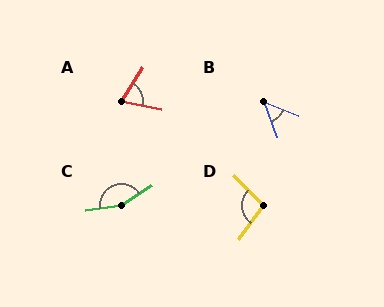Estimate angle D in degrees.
Approximately 100 degrees.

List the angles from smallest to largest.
B (49°), A (68°), D (100°), C (157°).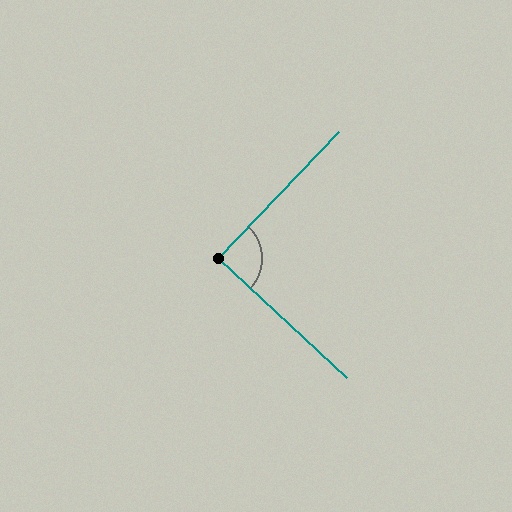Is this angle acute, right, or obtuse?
It is approximately a right angle.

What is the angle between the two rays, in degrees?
Approximately 90 degrees.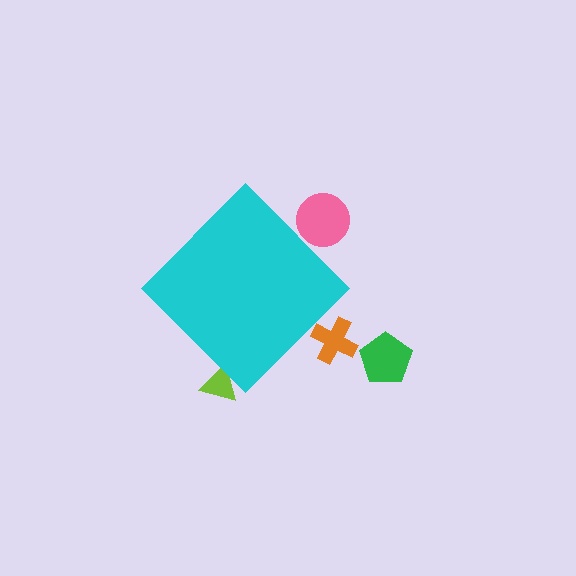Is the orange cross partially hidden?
Yes, the orange cross is partially hidden behind the cyan diamond.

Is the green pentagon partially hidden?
No, the green pentagon is fully visible.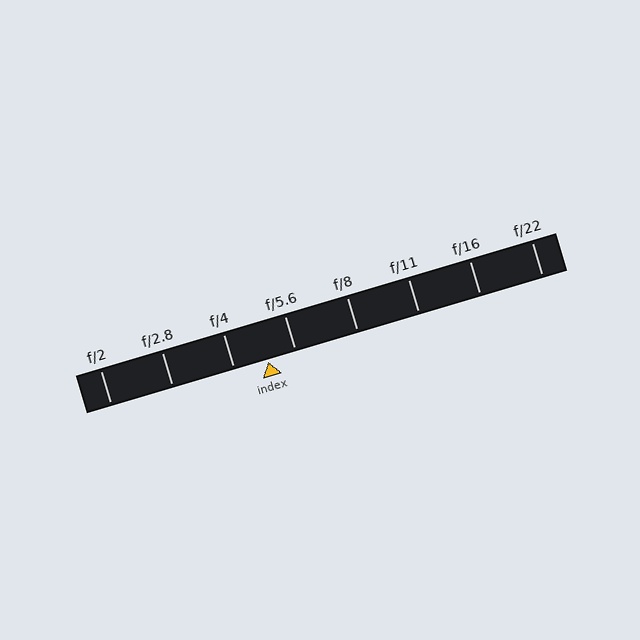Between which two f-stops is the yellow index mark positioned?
The index mark is between f/4 and f/5.6.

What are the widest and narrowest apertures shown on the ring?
The widest aperture shown is f/2 and the narrowest is f/22.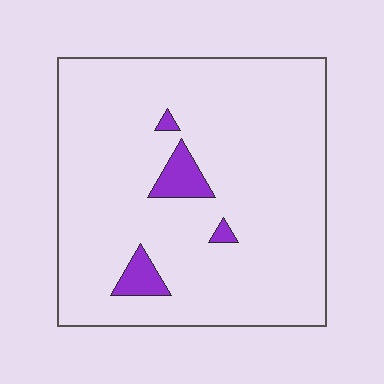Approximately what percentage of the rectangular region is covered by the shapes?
Approximately 5%.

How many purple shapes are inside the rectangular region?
4.